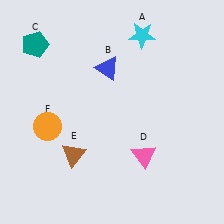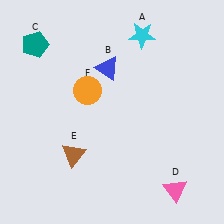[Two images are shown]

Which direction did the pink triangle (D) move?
The pink triangle (D) moved down.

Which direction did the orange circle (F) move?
The orange circle (F) moved right.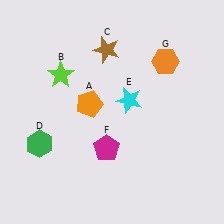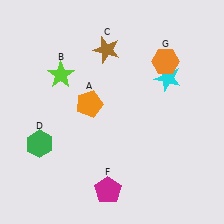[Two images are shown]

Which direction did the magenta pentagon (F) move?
The magenta pentagon (F) moved down.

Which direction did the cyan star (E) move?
The cyan star (E) moved right.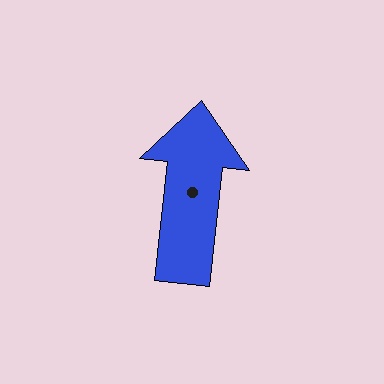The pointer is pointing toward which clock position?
Roughly 12 o'clock.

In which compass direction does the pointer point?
North.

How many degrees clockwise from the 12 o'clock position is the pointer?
Approximately 6 degrees.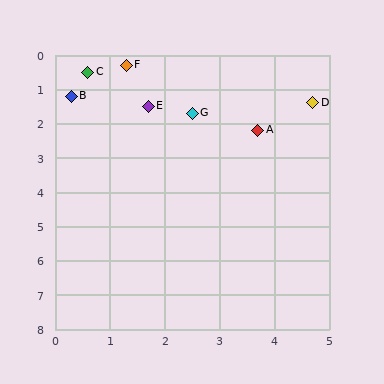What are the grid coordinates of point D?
Point D is at approximately (4.7, 1.4).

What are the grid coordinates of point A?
Point A is at approximately (3.7, 2.2).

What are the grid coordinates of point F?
Point F is at approximately (1.3, 0.3).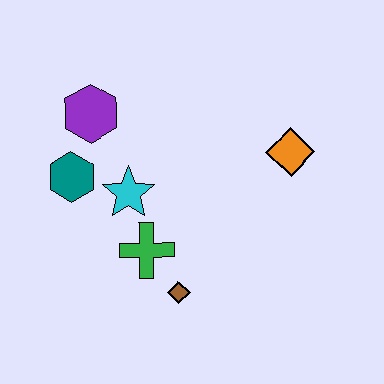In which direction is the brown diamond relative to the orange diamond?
The brown diamond is below the orange diamond.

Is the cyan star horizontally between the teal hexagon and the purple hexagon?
No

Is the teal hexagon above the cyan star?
Yes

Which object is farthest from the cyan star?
The orange diamond is farthest from the cyan star.